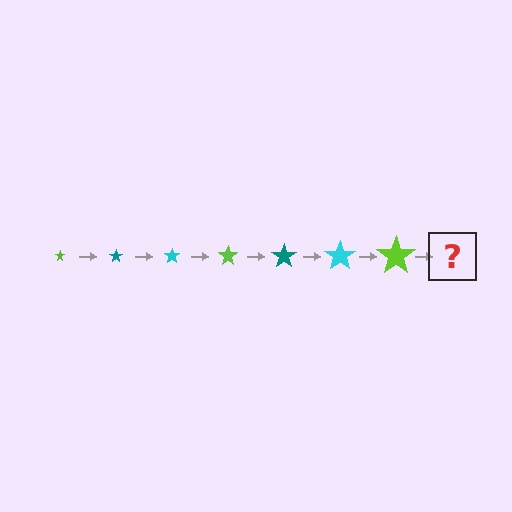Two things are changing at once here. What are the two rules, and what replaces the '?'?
The two rules are that the star grows larger each step and the color cycles through lime, teal, and cyan. The '?' should be a teal star, larger than the previous one.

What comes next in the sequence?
The next element should be a teal star, larger than the previous one.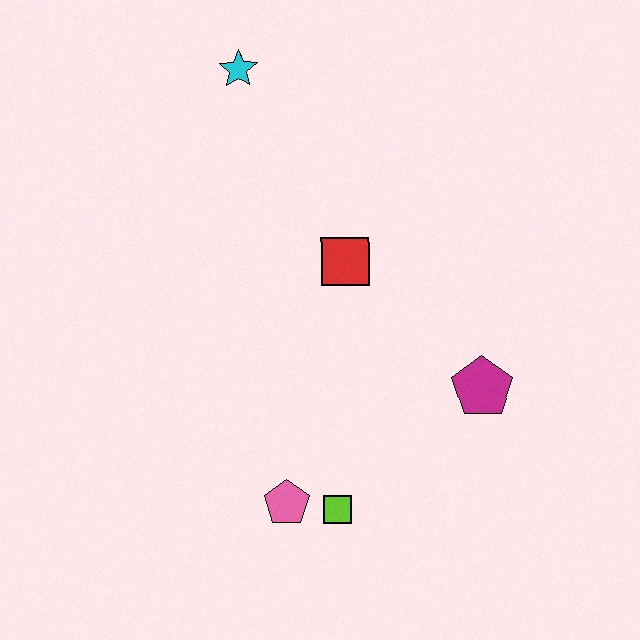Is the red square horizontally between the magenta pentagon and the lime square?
Yes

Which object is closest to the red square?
The magenta pentagon is closest to the red square.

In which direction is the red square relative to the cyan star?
The red square is below the cyan star.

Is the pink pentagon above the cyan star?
No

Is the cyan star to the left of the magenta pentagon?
Yes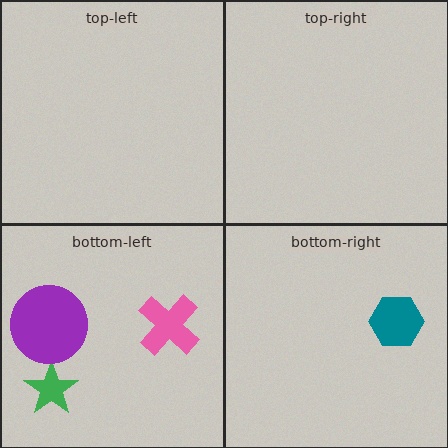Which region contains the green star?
The bottom-left region.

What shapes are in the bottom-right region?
The teal hexagon.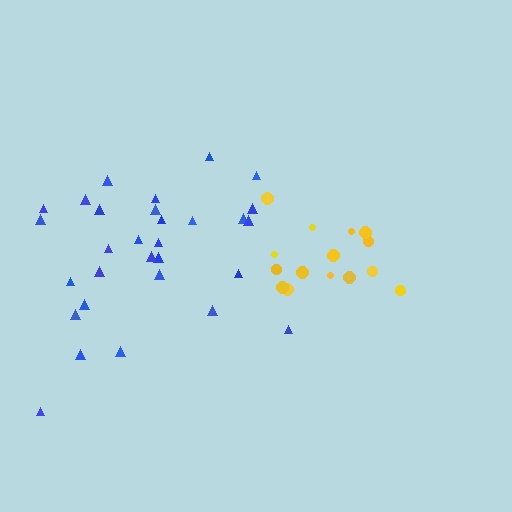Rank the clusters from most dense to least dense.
yellow, blue.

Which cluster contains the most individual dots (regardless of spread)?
Blue (30).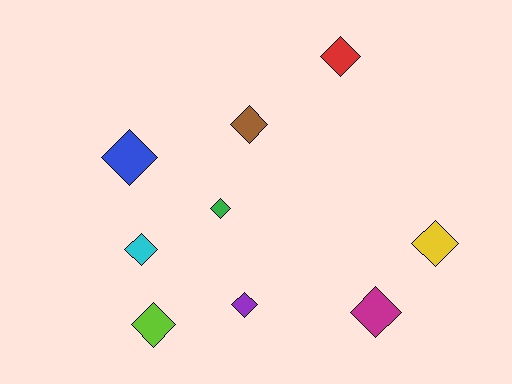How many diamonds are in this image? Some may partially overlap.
There are 9 diamonds.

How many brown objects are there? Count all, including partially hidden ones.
There is 1 brown object.